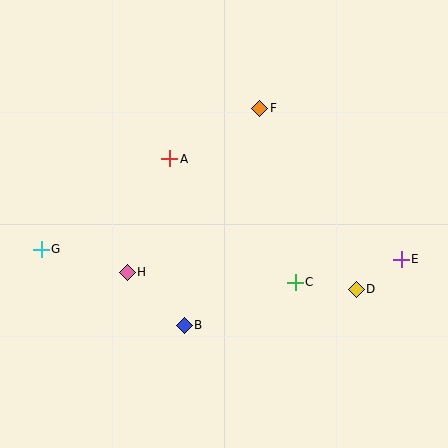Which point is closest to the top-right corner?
Point F is closest to the top-right corner.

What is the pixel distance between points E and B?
The distance between E and B is 227 pixels.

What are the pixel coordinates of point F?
Point F is at (260, 108).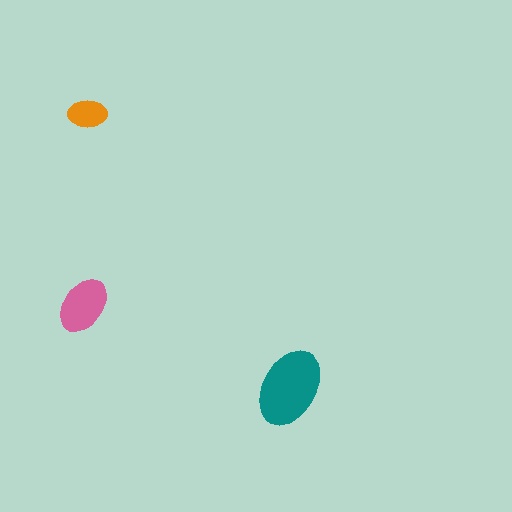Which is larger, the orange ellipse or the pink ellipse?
The pink one.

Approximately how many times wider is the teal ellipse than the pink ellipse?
About 1.5 times wider.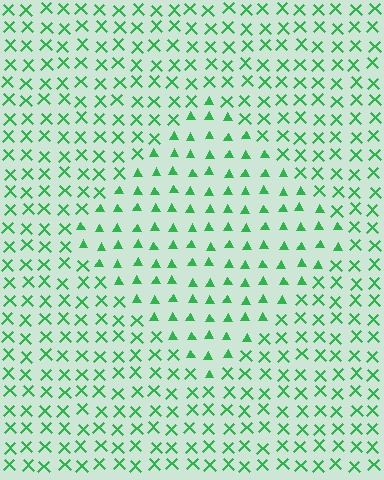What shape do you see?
I see a diamond.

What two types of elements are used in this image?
The image uses triangles inside the diamond region and X marks outside it.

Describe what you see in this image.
The image is filled with small green elements arranged in a uniform grid. A diamond-shaped region contains triangles, while the surrounding area contains X marks. The boundary is defined purely by the change in element shape.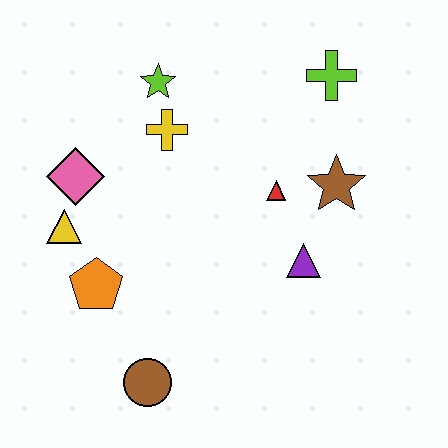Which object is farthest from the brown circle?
The lime cross is farthest from the brown circle.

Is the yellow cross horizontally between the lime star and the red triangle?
Yes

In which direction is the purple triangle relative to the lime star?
The purple triangle is below the lime star.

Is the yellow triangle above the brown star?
No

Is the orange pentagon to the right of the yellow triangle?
Yes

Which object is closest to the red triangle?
The brown star is closest to the red triangle.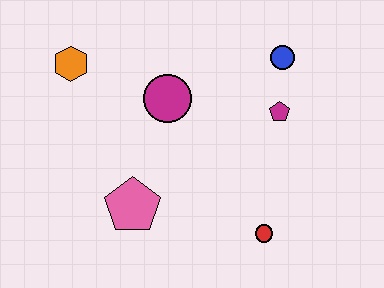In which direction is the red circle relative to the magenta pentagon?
The red circle is below the magenta pentagon.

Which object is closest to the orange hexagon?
The magenta circle is closest to the orange hexagon.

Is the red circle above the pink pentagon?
No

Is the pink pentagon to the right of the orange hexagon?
Yes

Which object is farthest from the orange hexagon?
The red circle is farthest from the orange hexagon.